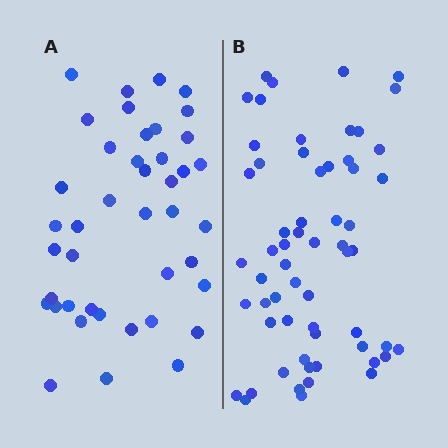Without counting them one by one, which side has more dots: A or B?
Region B (the right region) has more dots.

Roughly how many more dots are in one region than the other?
Region B has approximately 20 more dots than region A.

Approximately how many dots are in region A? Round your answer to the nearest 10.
About 40 dots. (The exact count is 42, which rounds to 40.)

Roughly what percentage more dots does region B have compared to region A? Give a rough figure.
About 45% more.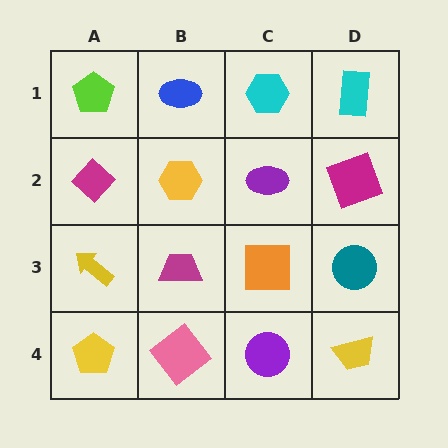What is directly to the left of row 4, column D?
A purple circle.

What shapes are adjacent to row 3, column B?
A yellow hexagon (row 2, column B), a pink diamond (row 4, column B), a yellow arrow (row 3, column A), an orange square (row 3, column C).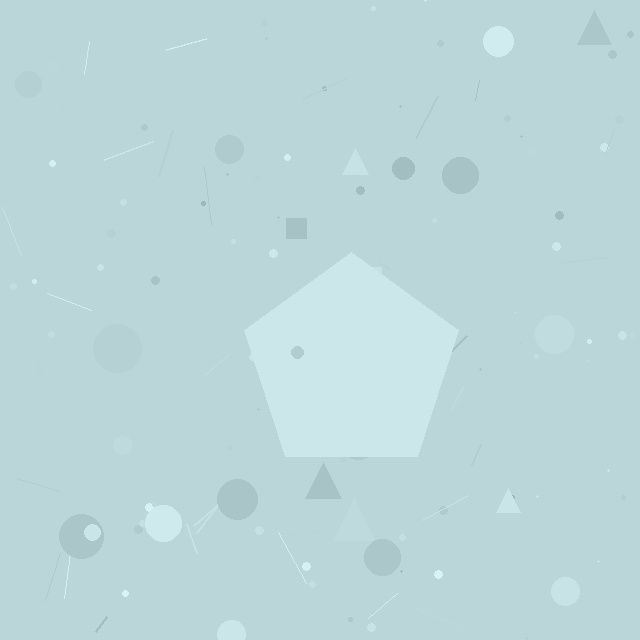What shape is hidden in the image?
A pentagon is hidden in the image.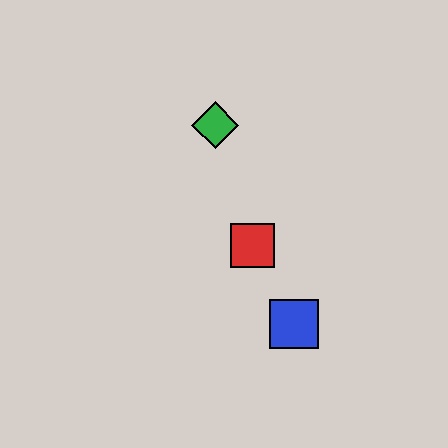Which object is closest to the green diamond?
The red square is closest to the green diamond.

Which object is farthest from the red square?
The green diamond is farthest from the red square.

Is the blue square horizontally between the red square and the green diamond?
No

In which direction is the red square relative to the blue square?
The red square is above the blue square.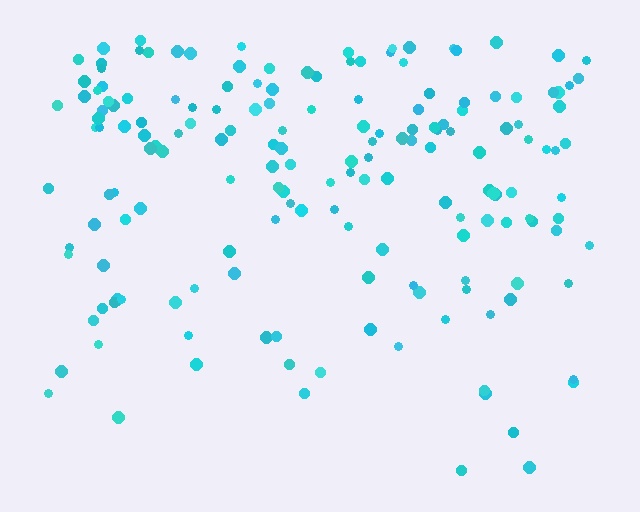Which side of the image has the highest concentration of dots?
The top.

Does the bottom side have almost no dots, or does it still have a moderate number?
Still a moderate number, just noticeably fewer than the top.